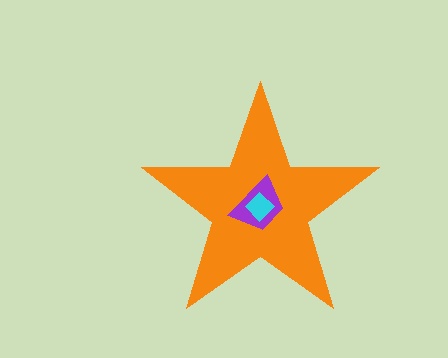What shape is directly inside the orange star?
The purple trapezoid.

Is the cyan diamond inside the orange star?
Yes.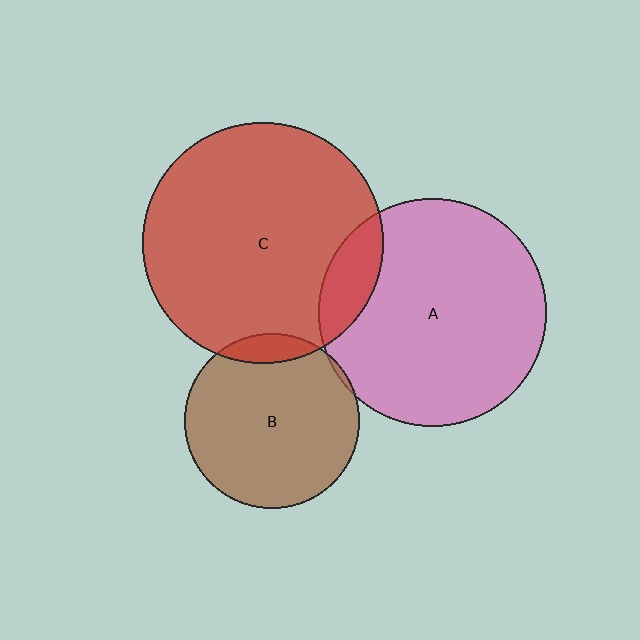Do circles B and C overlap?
Yes.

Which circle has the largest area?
Circle C (red).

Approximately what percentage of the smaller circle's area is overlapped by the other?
Approximately 10%.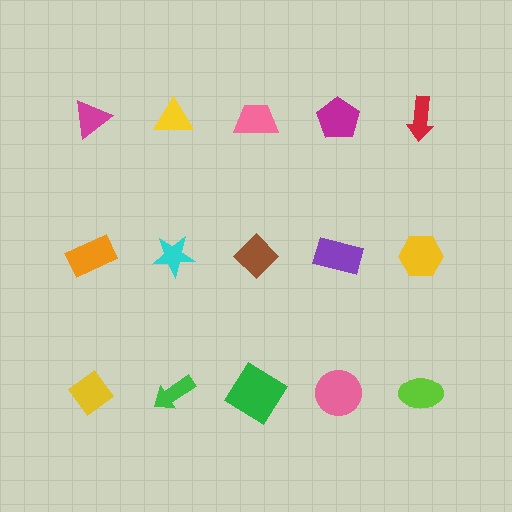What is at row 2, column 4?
A purple rectangle.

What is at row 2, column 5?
A yellow hexagon.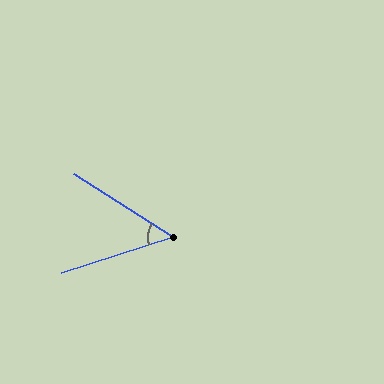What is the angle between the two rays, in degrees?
Approximately 50 degrees.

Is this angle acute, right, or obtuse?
It is acute.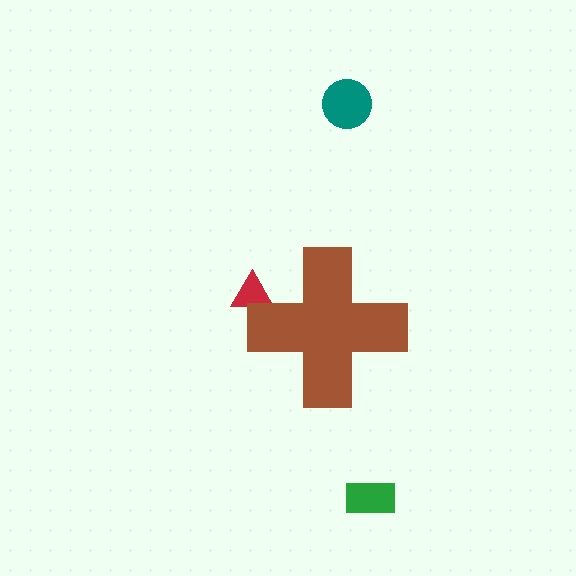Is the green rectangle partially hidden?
No, the green rectangle is fully visible.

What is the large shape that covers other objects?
A brown cross.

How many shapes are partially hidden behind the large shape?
1 shape is partially hidden.